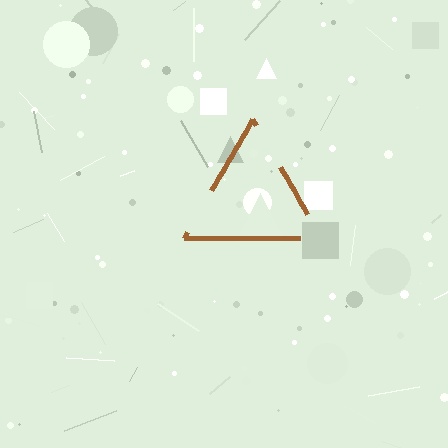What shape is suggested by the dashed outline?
The dashed outline suggests a triangle.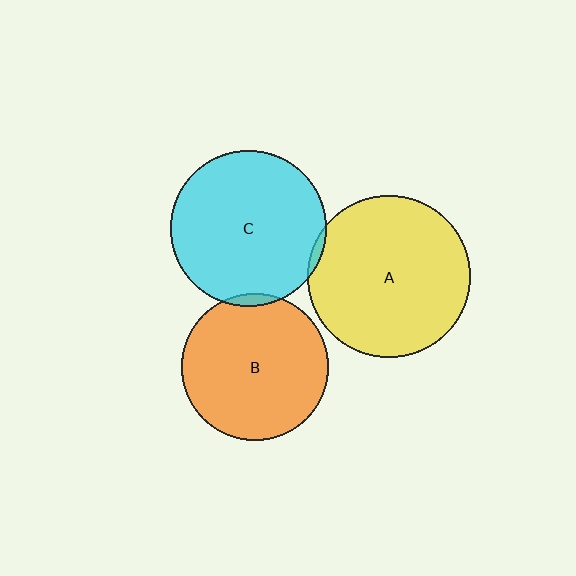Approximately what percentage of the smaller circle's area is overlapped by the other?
Approximately 5%.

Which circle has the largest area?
Circle A (yellow).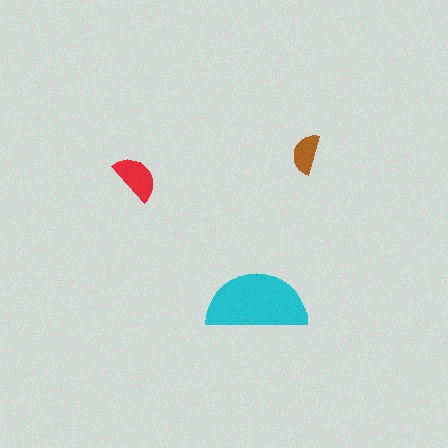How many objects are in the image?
There are 3 objects in the image.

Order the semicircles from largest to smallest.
the cyan one, the red one, the brown one.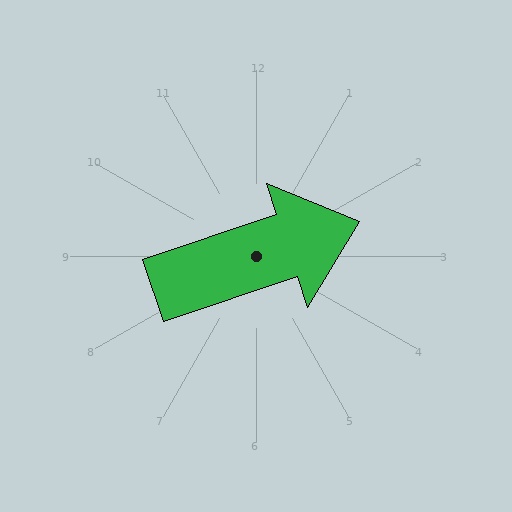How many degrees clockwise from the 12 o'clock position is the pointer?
Approximately 71 degrees.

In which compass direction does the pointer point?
East.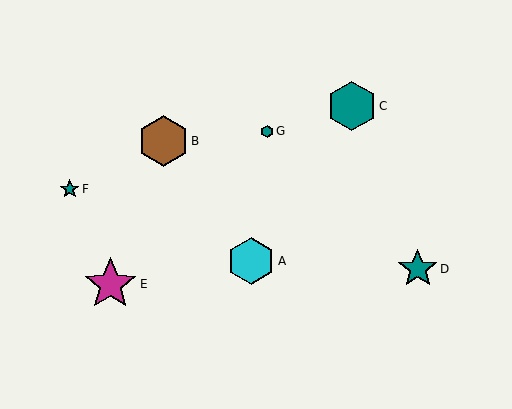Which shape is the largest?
The magenta star (labeled E) is the largest.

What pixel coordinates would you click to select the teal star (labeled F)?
Click at (70, 189) to select the teal star F.